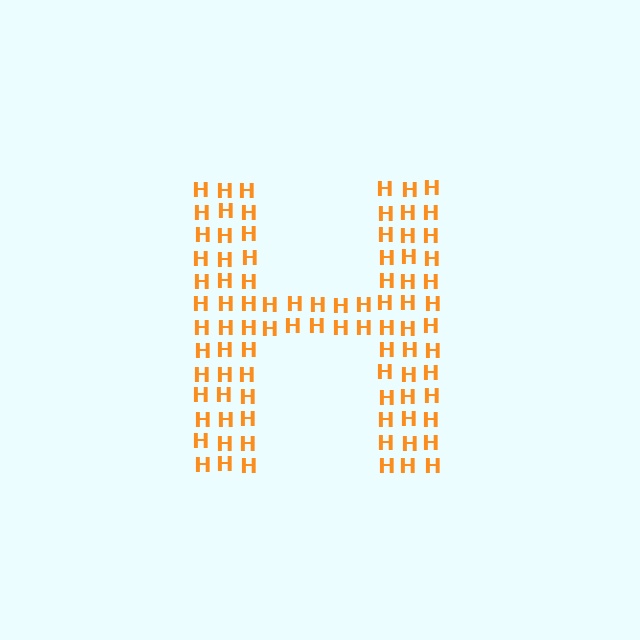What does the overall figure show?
The overall figure shows the letter H.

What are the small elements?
The small elements are letter H's.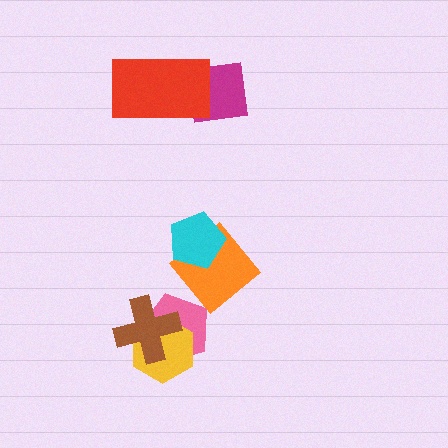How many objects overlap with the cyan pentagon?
1 object overlaps with the cyan pentagon.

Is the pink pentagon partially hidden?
Yes, it is partially covered by another shape.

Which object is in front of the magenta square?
The red rectangle is in front of the magenta square.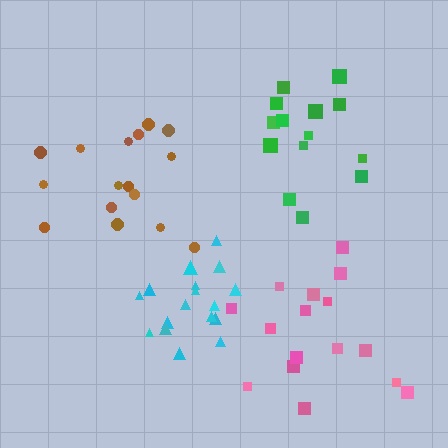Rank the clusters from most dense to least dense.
cyan, green, brown, pink.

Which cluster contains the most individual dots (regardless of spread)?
Cyan (17).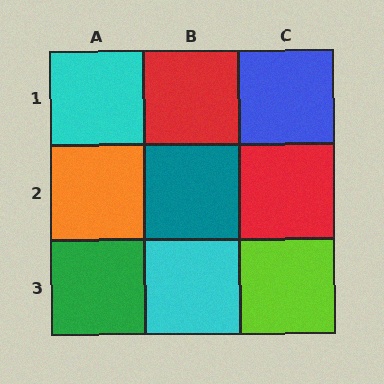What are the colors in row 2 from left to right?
Orange, teal, red.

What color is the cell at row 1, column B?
Red.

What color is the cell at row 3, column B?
Cyan.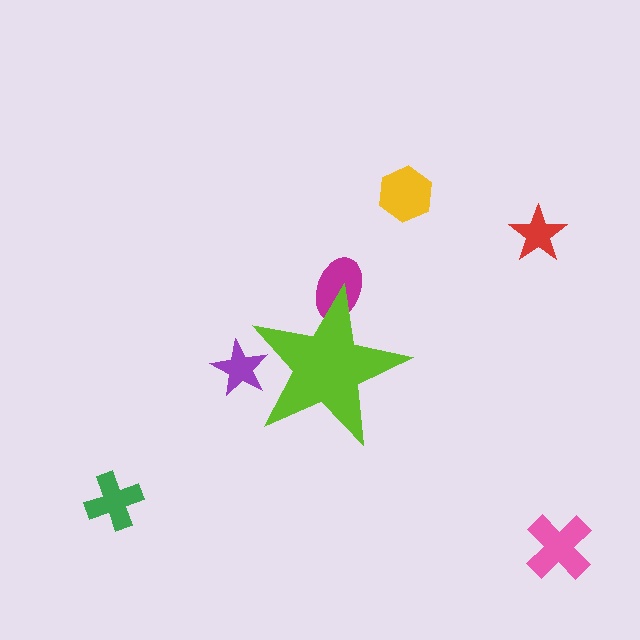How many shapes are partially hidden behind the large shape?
2 shapes are partially hidden.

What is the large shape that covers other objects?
A lime star.